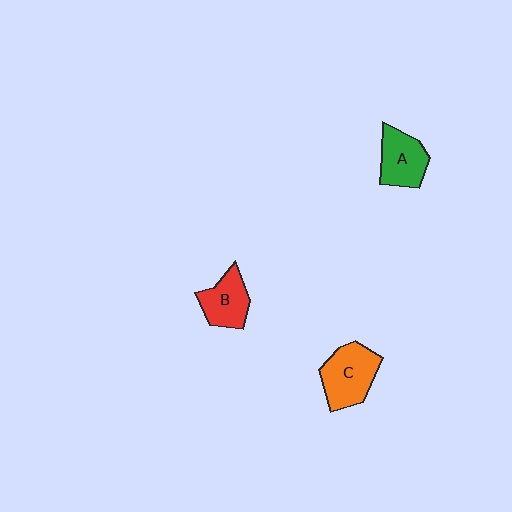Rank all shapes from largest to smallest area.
From largest to smallest: C (orange), A (green), B (red).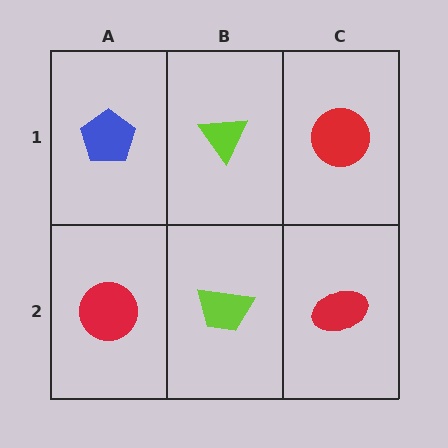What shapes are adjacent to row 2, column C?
A red circle (row 1, column C), a lime trapezoid (row 2, column B).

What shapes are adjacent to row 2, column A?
A blue pentagon (row 1, column A), a lime trapezoid (row 2, column B).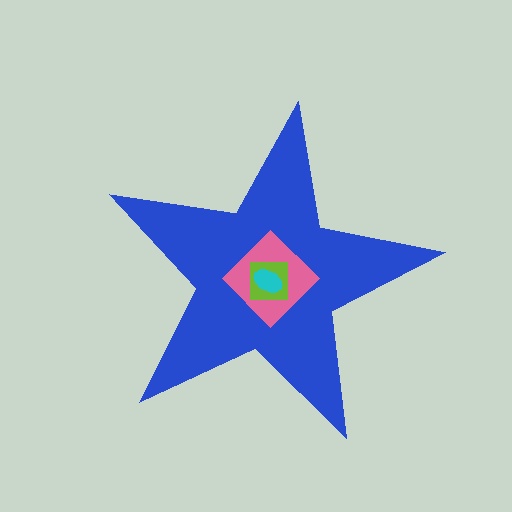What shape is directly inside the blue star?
The pink diamond.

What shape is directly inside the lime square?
The cyan ellipse.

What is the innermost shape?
The cyan ellipse.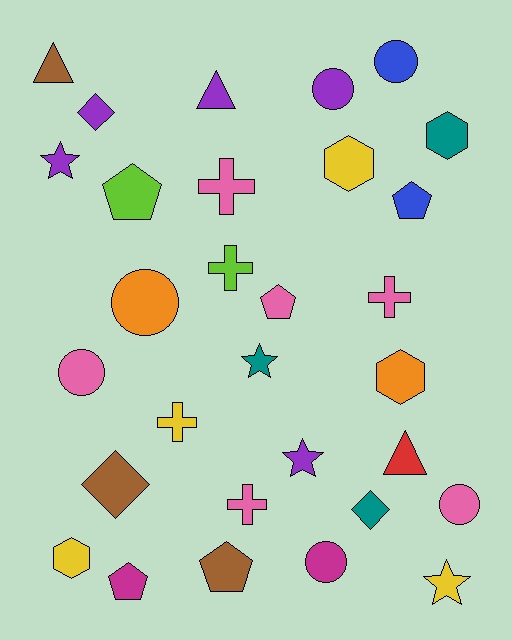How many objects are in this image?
There are 30 objects.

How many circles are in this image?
There are 6 circles.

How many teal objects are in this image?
There are 3 teal objects.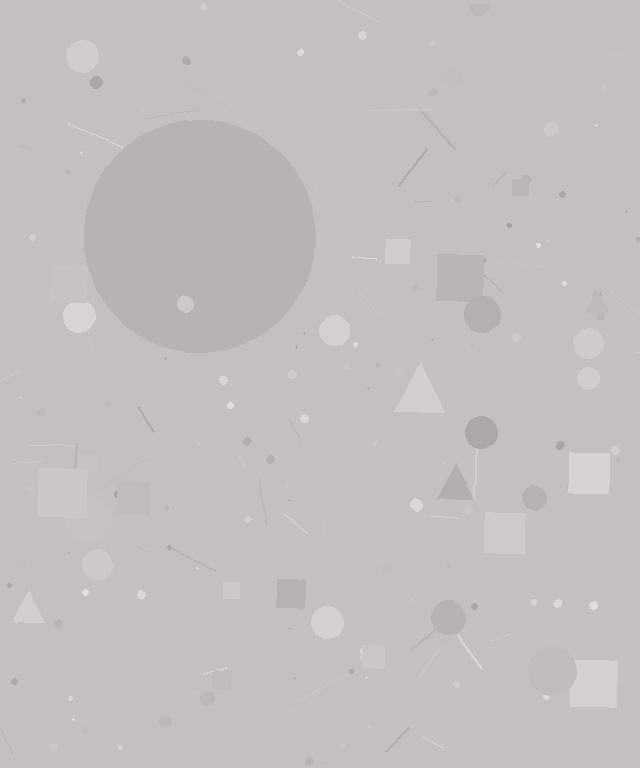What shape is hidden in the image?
A circle is hidden in the image.